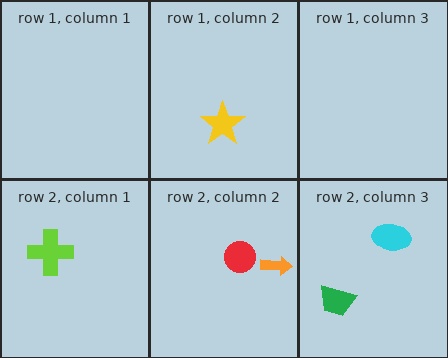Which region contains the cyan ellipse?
The row 2, column 3 region.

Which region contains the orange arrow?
The row 2, column 2 region.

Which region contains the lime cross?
The row 2, column 1 region.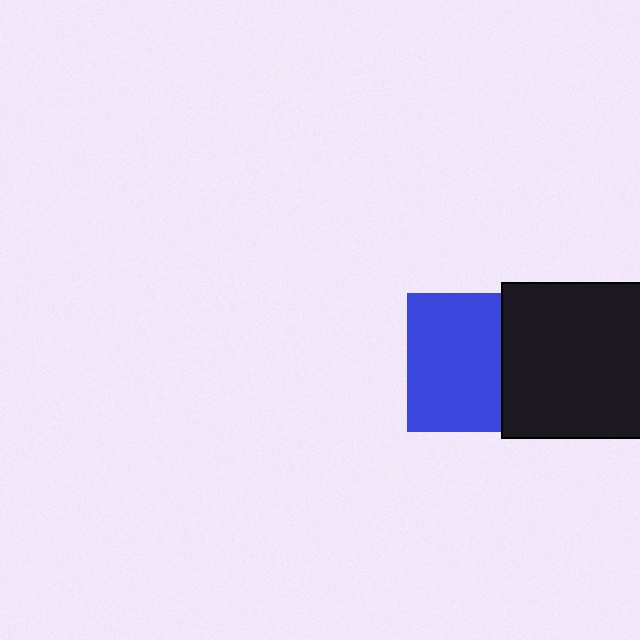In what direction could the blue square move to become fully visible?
The blue square could move left. That would shift it out from behind the black square entirely.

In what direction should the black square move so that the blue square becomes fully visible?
The black square should move right. That is the shortest direction to clear the overlap and leave the blue square fully visible.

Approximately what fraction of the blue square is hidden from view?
Roughly 32% of the blue square is hidden behind the black square.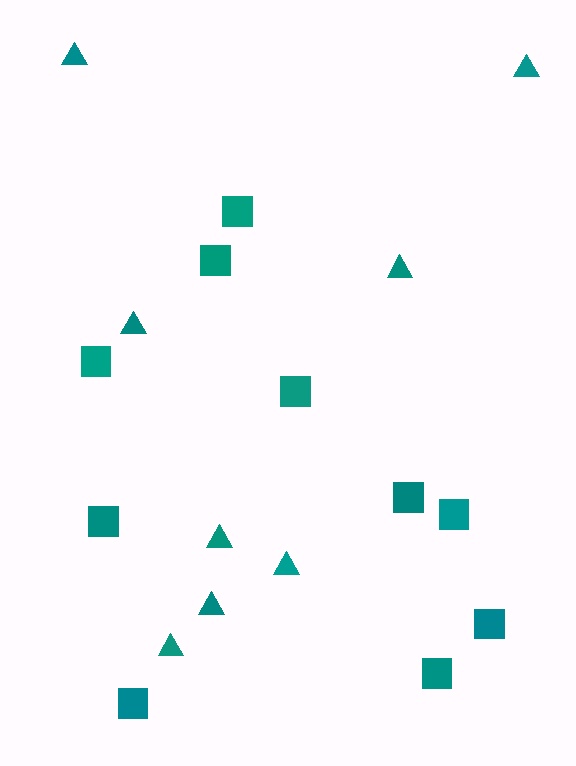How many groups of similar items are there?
There are 2 groups: one group of triangles (8) and one group of squares (10).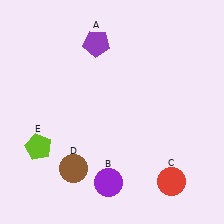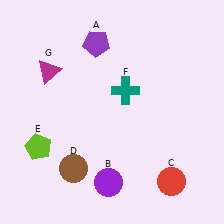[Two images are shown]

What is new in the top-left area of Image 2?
A magenta triangle (G) was added in the top-left area of Image 2.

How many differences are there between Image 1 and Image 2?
There are 2 differences between the two images.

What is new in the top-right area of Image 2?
A teal cross (F) was added in the top-right area of Image 2.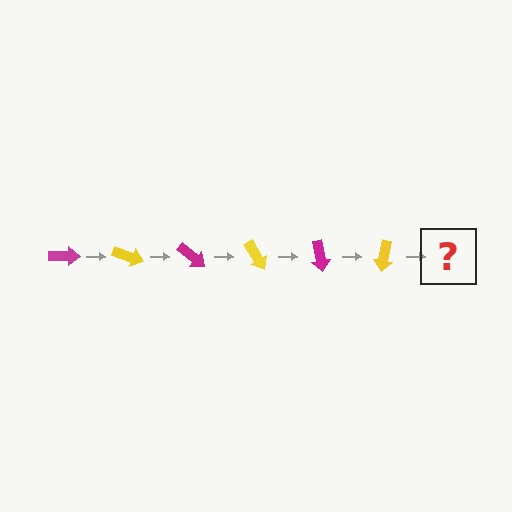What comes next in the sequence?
The next element should be a magenta arrow, rotated 120 degrees from the start.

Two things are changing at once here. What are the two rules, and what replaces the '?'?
The two rules are that it rotates 20 degrees each step and the color cycles through magenta and yellow. The '?' should be a magenta arrow, rotated 120 degrees from the start.